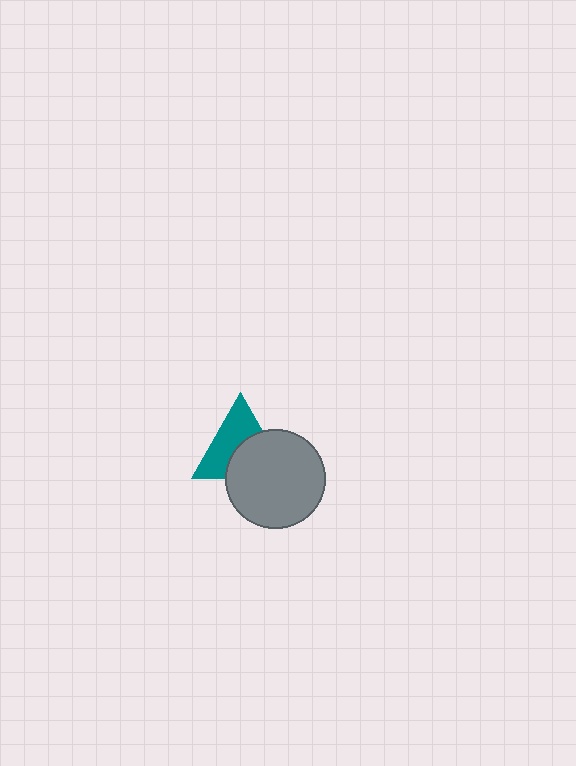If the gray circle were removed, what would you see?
You would see the complete teal triangle.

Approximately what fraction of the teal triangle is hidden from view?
Roughly 46% of the teal triangle is hidden behind the gray circle.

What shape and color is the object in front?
The object in front is a gray circle.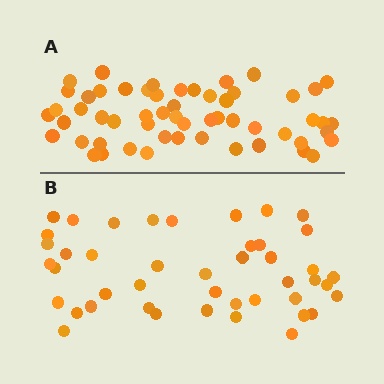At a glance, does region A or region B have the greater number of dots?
Region A (the top region) has more dots.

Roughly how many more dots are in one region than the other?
Region A has roughly 12 or so more dots than region B.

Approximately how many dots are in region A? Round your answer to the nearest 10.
About 60 dots. (The exact count is 56, which rounds to 60.)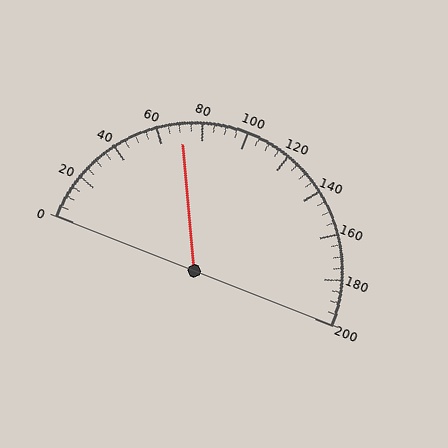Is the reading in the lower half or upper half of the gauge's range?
The reading is in the lower half of the range (0 to 200).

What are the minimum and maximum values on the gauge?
The gauge ranges from 0 to 200.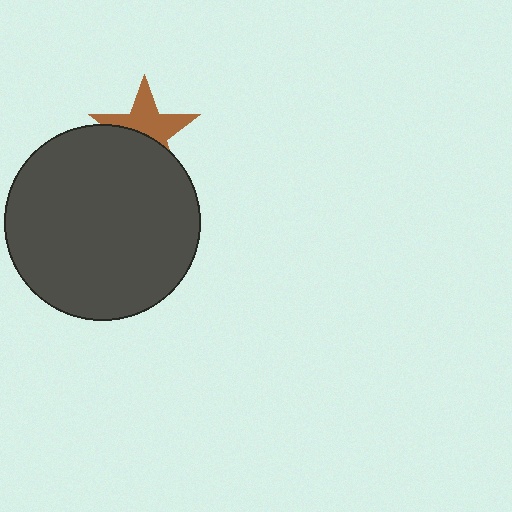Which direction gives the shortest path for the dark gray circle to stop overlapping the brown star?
Moving down gives the shortest separation.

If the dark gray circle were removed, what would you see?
You would see the complete brown star.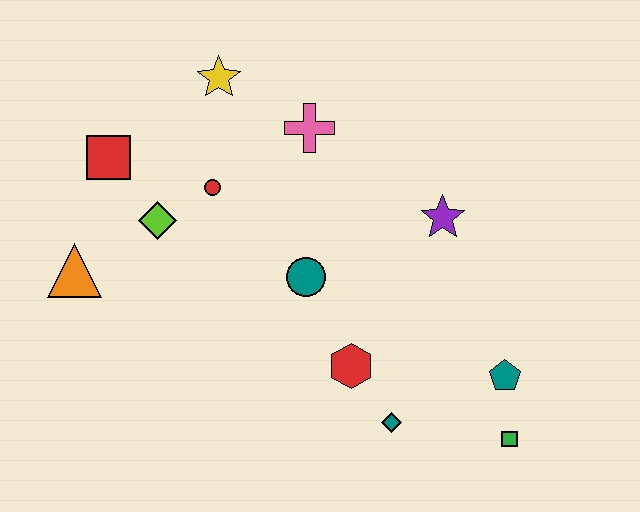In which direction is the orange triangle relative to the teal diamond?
The orange triangle is to the left of the teal diamond.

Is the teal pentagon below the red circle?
Yes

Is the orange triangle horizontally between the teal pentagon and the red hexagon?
No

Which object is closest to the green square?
The teal pentagon is closest to the green square.